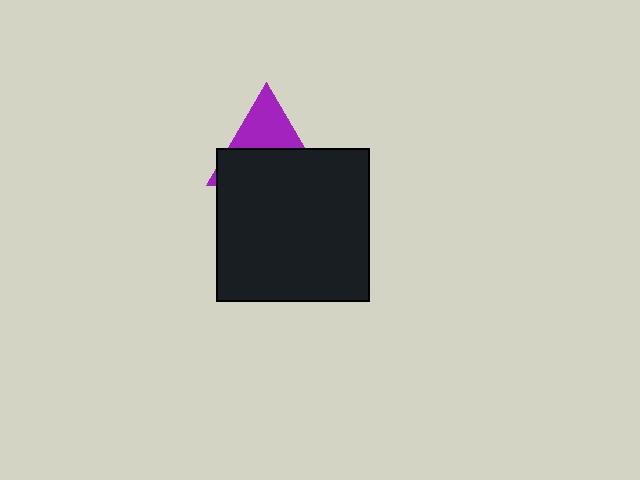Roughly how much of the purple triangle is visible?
A small part of it is visible (roughly 41%).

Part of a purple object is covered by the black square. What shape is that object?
It is a triangle.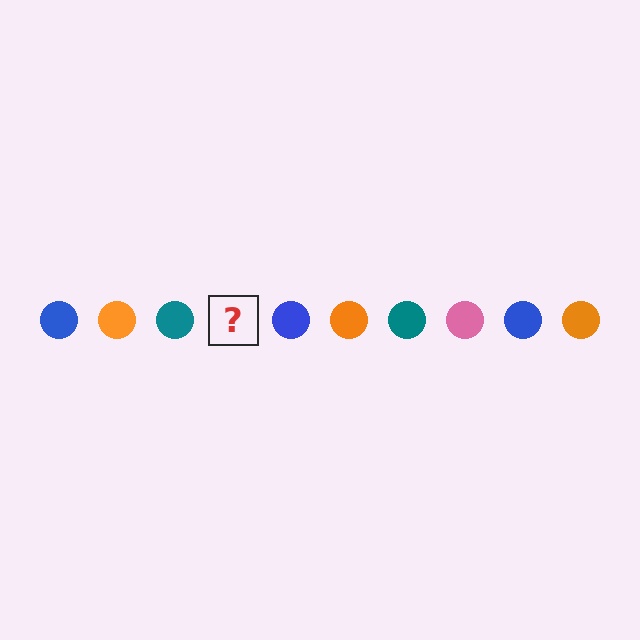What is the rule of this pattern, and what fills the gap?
The rule is that the pattern cycles through blue, orange, teal, pink circles. The gap should be filled with a pink circle.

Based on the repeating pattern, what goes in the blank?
The blank should be a pink circle.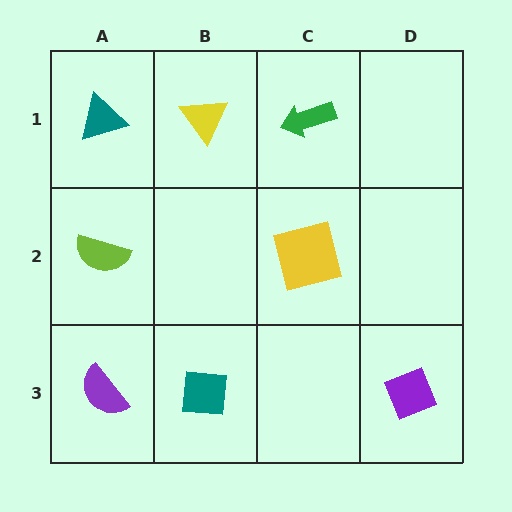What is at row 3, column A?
A purple semicircle.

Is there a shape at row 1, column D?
No, that cell is empty.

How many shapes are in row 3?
3 shapes.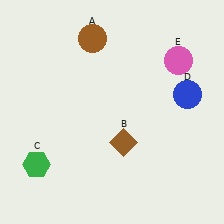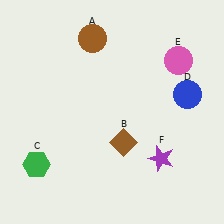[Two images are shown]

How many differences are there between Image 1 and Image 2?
There is 1 difference between the two images.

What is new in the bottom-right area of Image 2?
A purple star (F) was added in the bottom-right area of Image 2.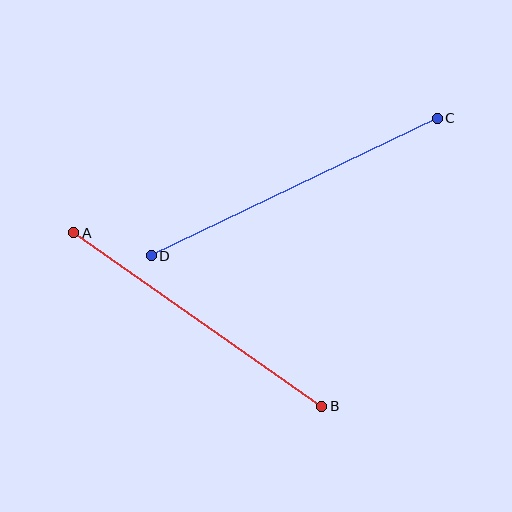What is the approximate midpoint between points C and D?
The midpoint is at approximately (294, 187) pixels.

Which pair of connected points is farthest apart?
Points C and D are farthest apart.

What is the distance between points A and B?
The distance is approximately 303 pixels.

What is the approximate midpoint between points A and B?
The midpoint is at approximately (198, 319) pixels.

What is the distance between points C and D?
The distance is approximately 318 pixels.